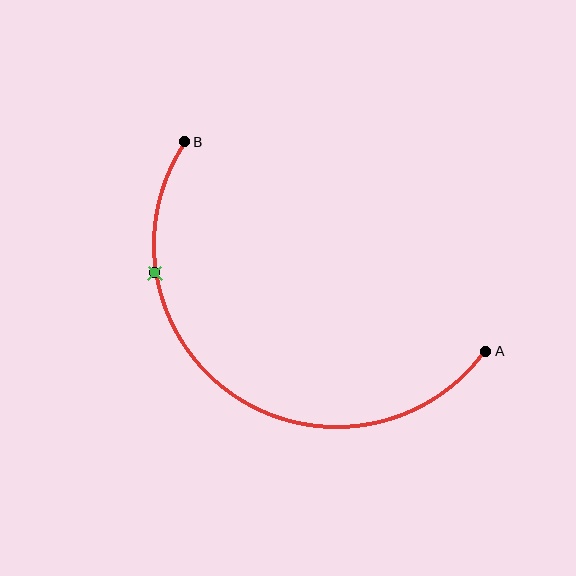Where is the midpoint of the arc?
The arc midpoint is the point on the curve farthest from the straight line joining A and B. It sits below and to the left of that line.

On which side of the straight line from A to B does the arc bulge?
The arc bulges below and to the left of the straight line connecting A and B.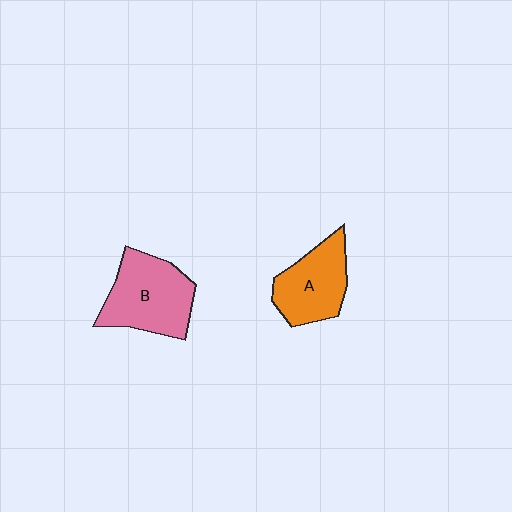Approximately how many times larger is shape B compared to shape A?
Approximately 1.2 times.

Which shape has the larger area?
Shape B (pink).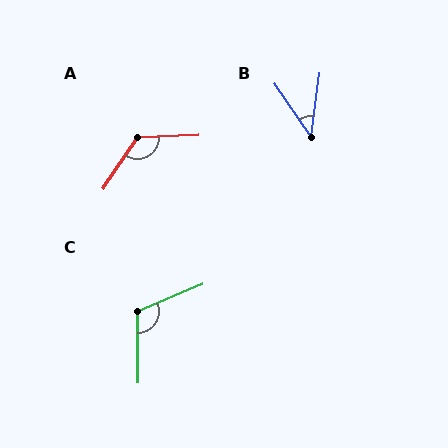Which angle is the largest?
A, at approximately 126 degrees.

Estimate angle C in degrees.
Approximately 112 degrees.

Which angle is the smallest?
B, at approximately 41 degrees.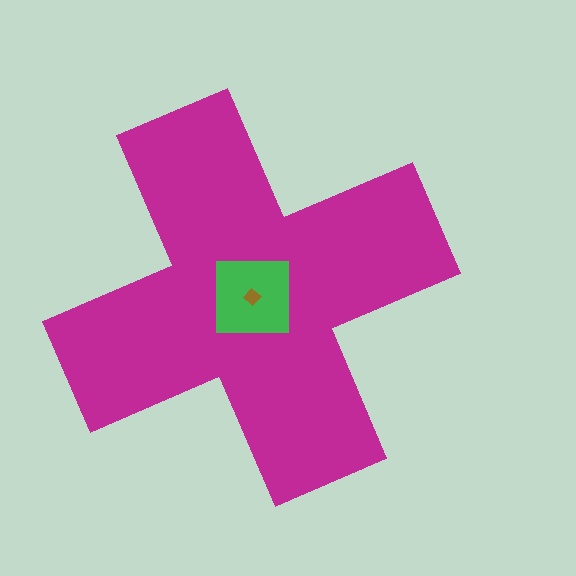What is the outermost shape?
The magenta cross.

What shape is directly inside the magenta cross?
The green square.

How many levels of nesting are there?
3.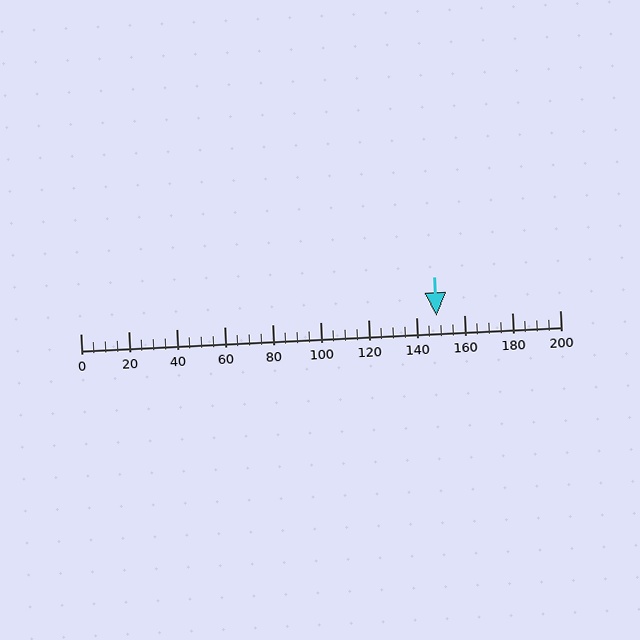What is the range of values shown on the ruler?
The ruler shows values from 0 to 200.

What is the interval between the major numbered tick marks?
The major tick marks are spaced 20 units apart.